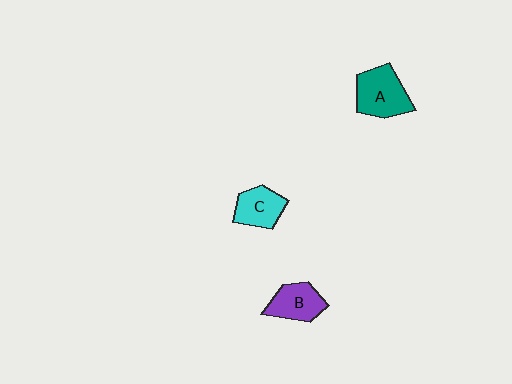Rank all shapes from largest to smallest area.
From largest to smallest: A (teal), B (purple), C (cyan).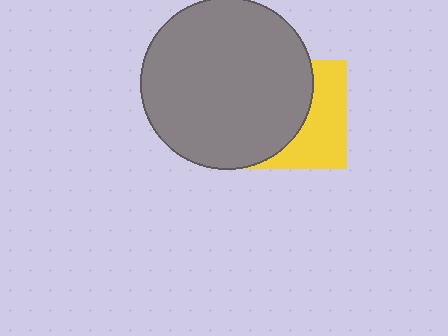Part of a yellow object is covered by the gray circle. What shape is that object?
It is a square.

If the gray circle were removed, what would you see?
You would see the complete yellow square.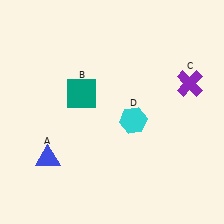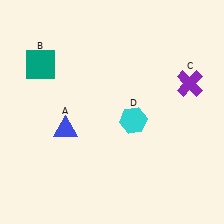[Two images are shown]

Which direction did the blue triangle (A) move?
The blue triangle (A) moved up.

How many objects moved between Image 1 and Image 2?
2 objects moved between the two images.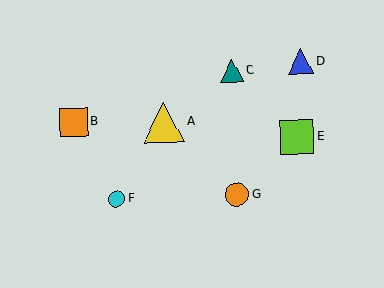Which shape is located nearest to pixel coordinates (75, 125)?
The orange square (labeled B) at (74, 122) is nearest to that location.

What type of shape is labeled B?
Shape B is an orange square.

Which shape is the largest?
The yellow triangle (labeled A) is the largest.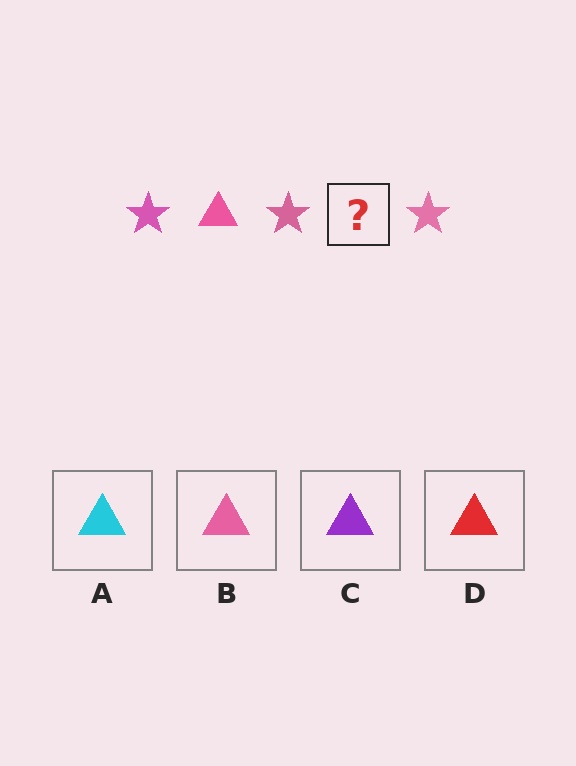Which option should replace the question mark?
Option B.